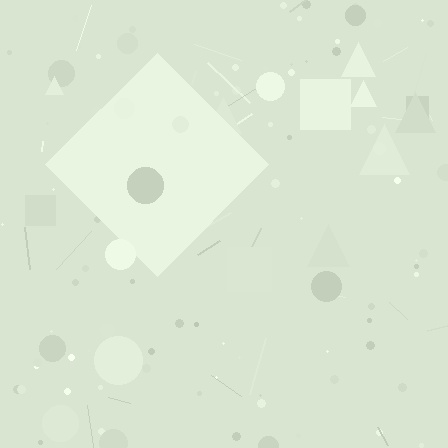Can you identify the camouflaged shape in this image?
The camouflaged shape is a diamond.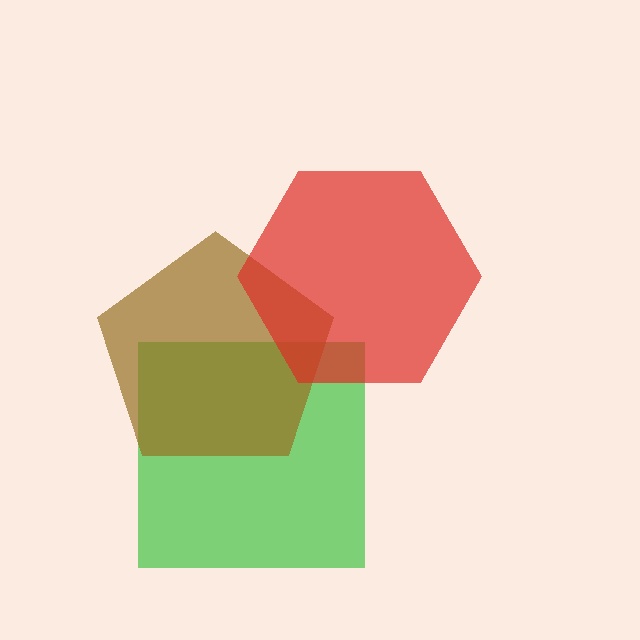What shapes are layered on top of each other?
The layered shapes are: a green square, a brown pentagon, a red hexagon.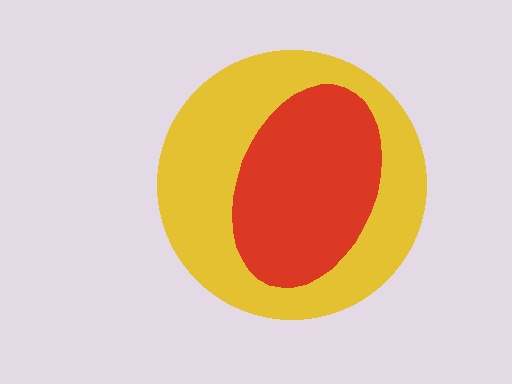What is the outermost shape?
The yellow circle.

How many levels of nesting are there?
2.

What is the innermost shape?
The red ellipse.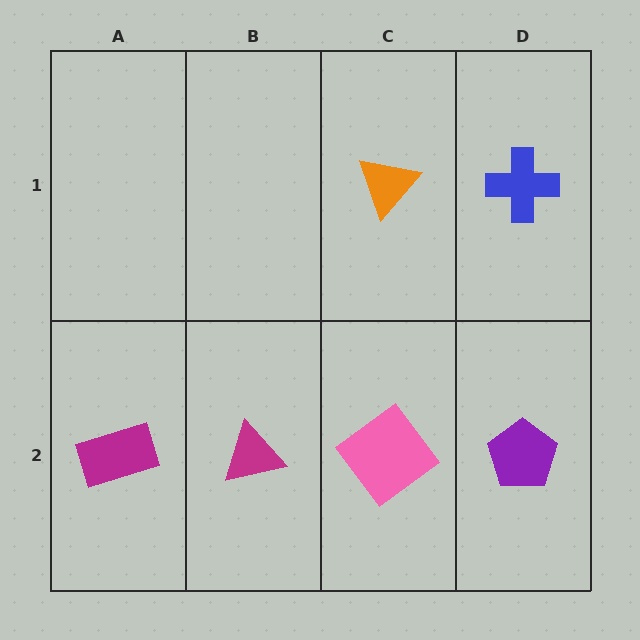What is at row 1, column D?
A blue cross.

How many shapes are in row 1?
2 shapes.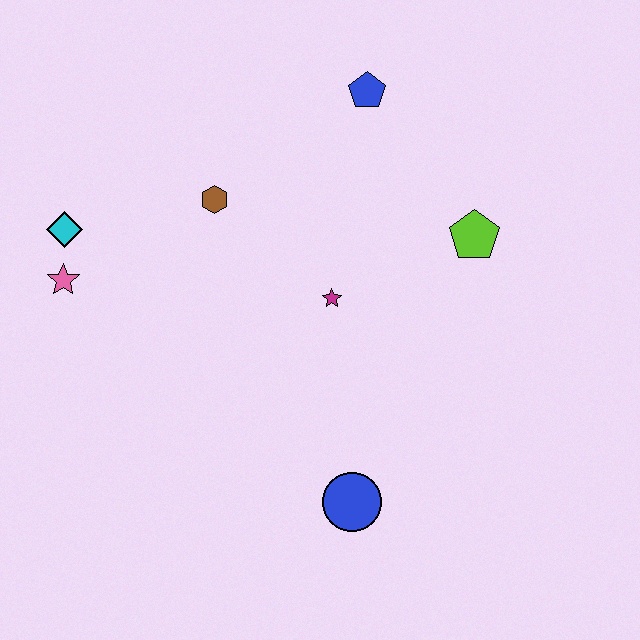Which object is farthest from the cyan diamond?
The lime pentagon is farthest from the cyan diamond.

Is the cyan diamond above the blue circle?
Yes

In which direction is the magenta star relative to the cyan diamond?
The magenta star is to the right of the cyan diamond.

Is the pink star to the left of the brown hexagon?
Yes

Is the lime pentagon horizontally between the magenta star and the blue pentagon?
No